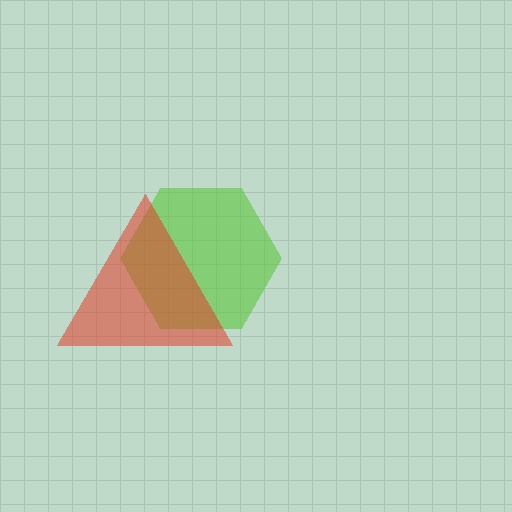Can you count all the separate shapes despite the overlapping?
Yes, there are 2 separate shapes.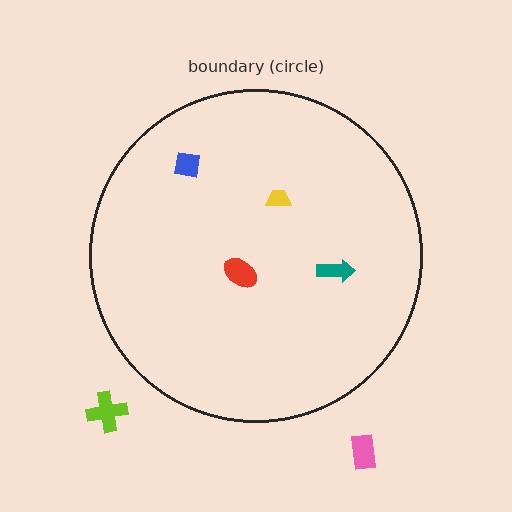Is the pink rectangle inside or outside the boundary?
Outside.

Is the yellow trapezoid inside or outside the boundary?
Inside.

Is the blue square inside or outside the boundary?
Inside.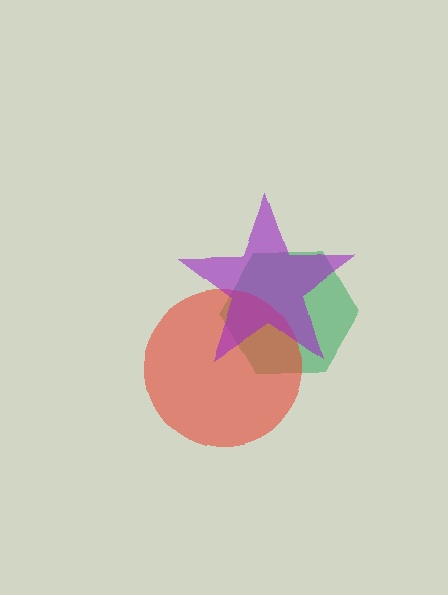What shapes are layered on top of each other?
The layered shapes are: a green hexagon, a red circle, a purple star.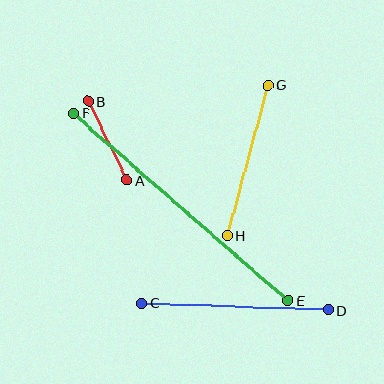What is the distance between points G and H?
The distance is approximately 156 pixels.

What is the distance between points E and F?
The distance is approximately 285 pixels.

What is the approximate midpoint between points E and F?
The midpoint is at approximately (181, 207) pixels.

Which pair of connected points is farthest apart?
Points E and F are farthest apart.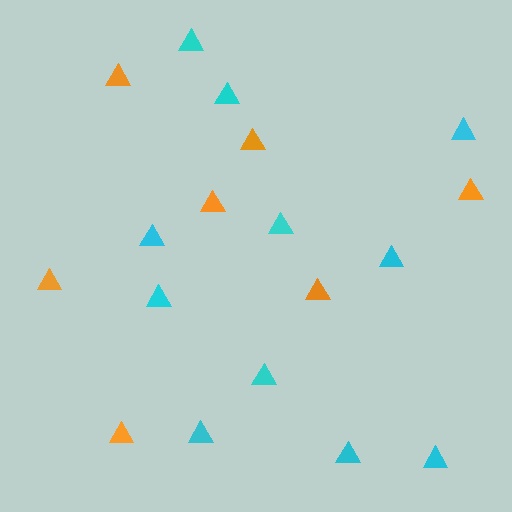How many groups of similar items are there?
There are 2 groups: one group of cyan triangles (11) and one group of orange triangles (7).